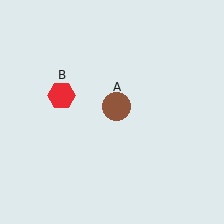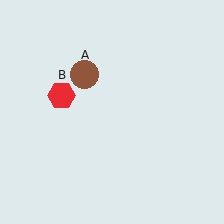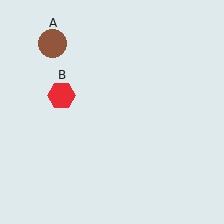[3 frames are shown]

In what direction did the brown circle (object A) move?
The brown circle (object A) moved up and to the left.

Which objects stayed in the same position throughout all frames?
Red hexagon (object B) remained stationary.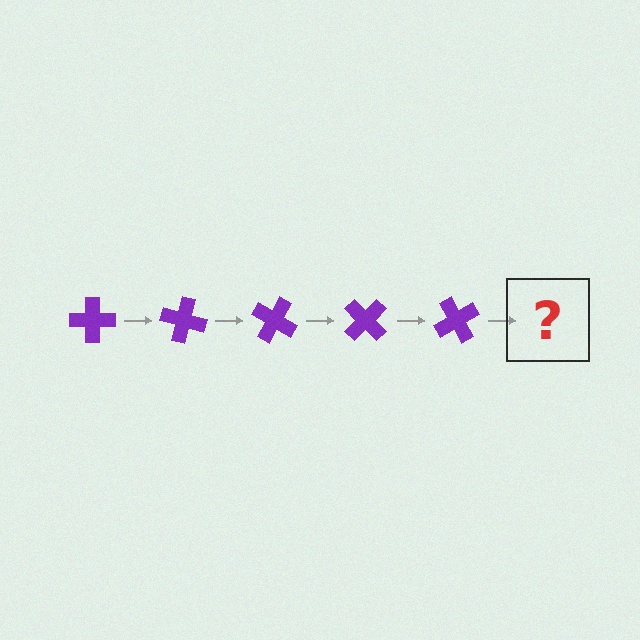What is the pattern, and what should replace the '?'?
The pattern is that the cross rotates 15 degrees each step. The '?' should be a purple cross rotated 75 degrees.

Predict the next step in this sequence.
The next step is a purple cross rotated 75 degrees.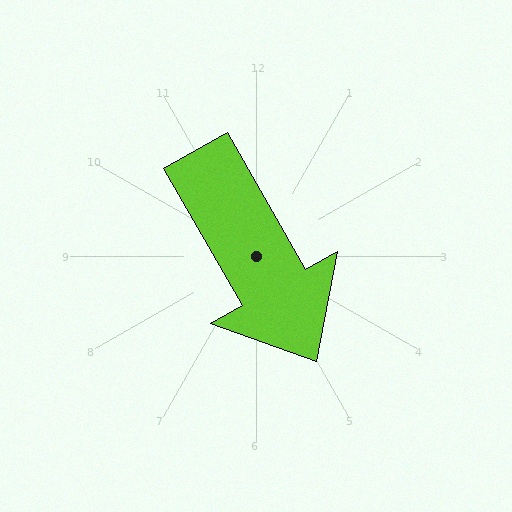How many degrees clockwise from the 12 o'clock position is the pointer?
Approximately 150 degrees.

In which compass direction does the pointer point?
Southeast.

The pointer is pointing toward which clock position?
Roughly 5 o'clock.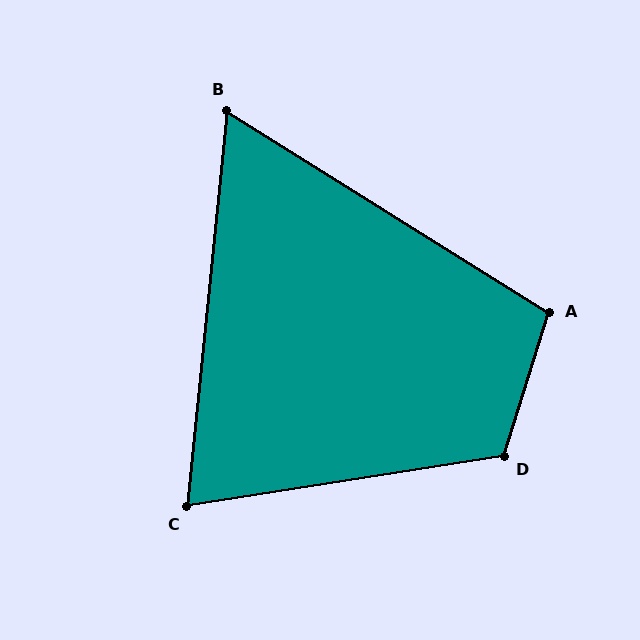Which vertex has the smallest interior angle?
B, at approximately 64 degrees.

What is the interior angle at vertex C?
Approximately 75 degrees (acute).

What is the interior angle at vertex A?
Approximately 105 degrees (obtuse).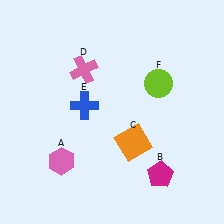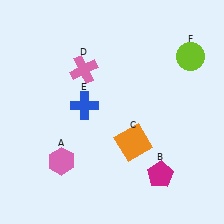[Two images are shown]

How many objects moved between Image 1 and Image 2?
1 object moved between the two images.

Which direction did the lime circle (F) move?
The lime circle (F) moved right.